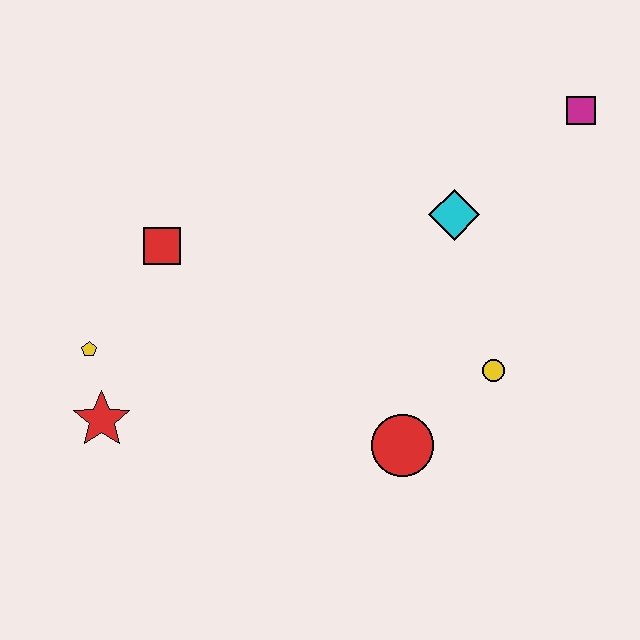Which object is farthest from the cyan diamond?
The red star is farthest from the cyan diamond.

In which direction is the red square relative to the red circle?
The red square is to the left of the red circle.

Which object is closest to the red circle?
The yellow circle is closest to the red circle.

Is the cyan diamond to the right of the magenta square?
No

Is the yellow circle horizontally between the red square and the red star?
No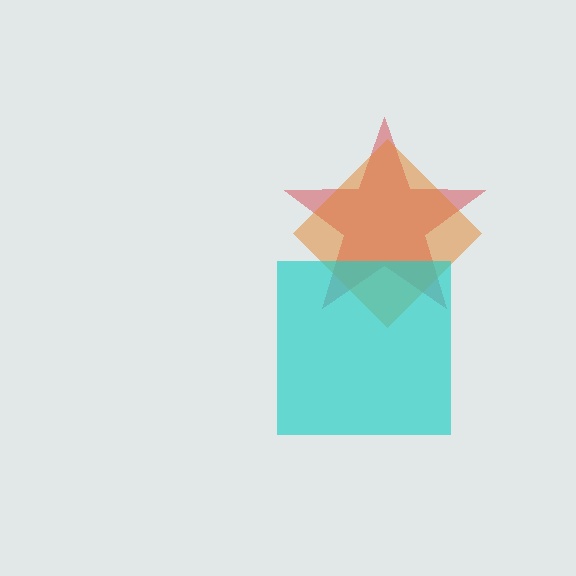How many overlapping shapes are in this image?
There are 3 overlapping shapes in the image.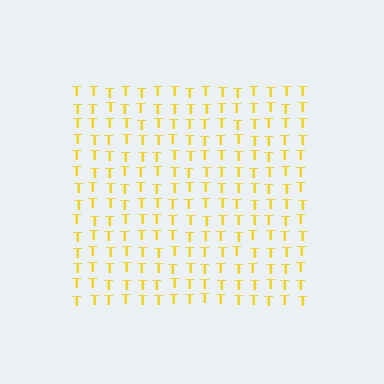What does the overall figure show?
The overall figure shows a square.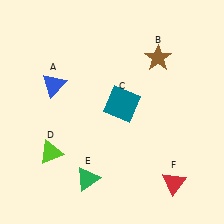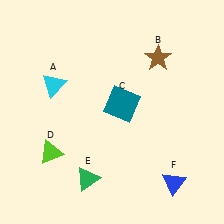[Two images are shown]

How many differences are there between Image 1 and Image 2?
There are 2 differences between the two images.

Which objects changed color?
A changed from blue to cyan. F changed from red to blue.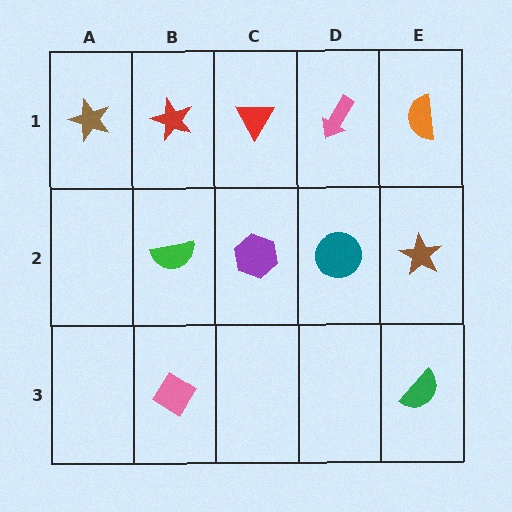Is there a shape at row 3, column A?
No, that cell is empty.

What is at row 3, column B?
A pink diamond.